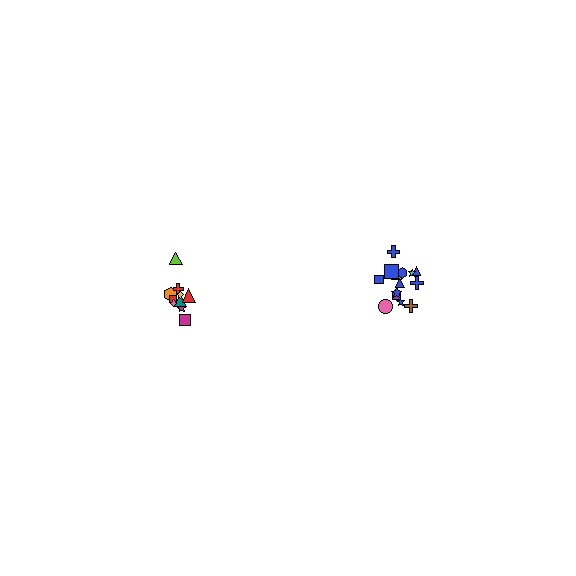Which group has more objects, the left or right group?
The right group.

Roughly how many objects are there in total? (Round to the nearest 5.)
Roughly 25 objects in total.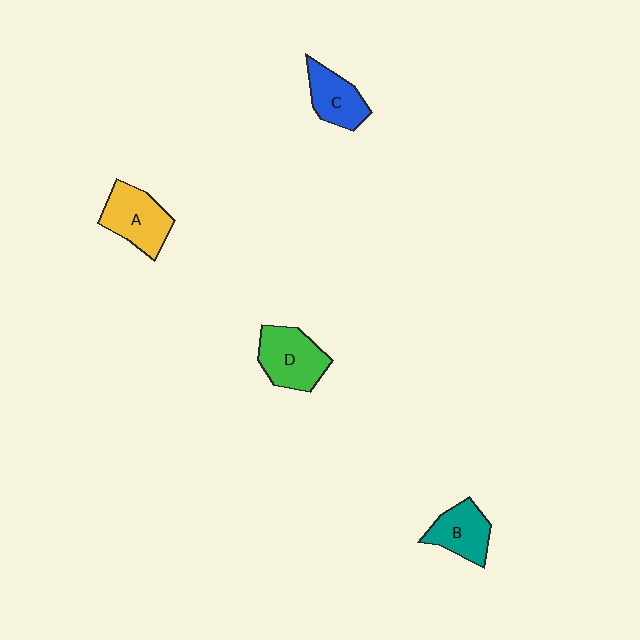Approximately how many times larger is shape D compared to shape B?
Approximately 1.2 times.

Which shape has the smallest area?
Shape C (blue).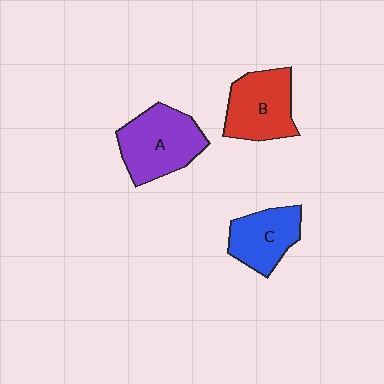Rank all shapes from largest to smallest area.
From largest to smallest: A (purple), B (red), C (blue).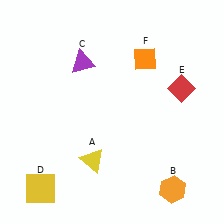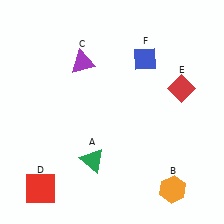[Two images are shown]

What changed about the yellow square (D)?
In Image 1, D is yellow. In Image 2, it changed to red.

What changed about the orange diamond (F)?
In Image 1, F is orange. In Image 2, it changed to blue.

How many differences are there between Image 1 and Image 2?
There are 3 differences between the two images.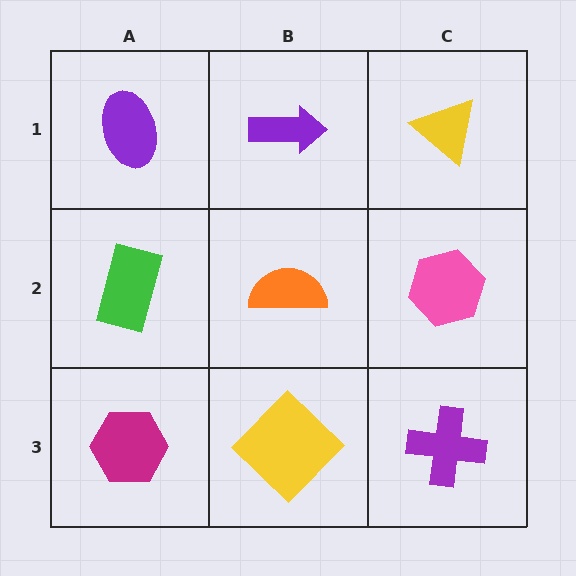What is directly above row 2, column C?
A yellow triangle.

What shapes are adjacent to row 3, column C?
A pink hexagon (row 2, column C), a yellow diamond (row 3, column B).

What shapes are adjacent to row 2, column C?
A yellow triangle (row 1, column C), a purple cross (row 3, column C), an orange semicircle (row 2, column B).